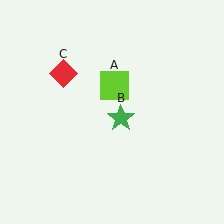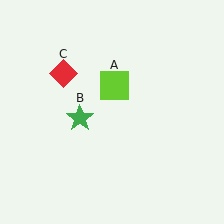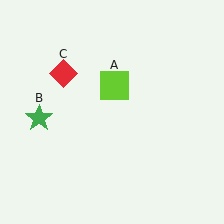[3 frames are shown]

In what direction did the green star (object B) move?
The green star (object B) moved left.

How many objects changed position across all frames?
1 object changed position: green star (object B).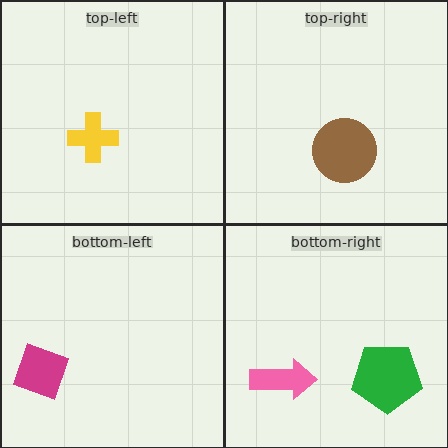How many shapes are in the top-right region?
1.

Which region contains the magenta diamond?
The bottom-left region.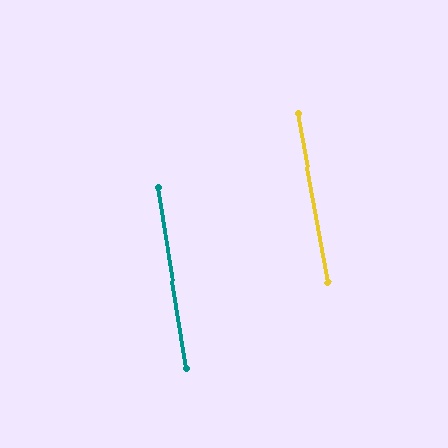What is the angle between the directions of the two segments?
Approximately 1 degree.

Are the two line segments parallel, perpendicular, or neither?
Parallel — their directions differ by only 1.3°.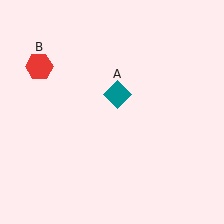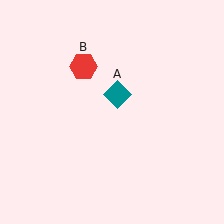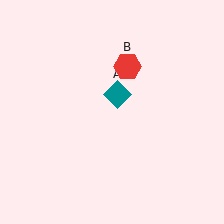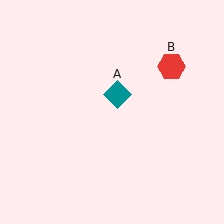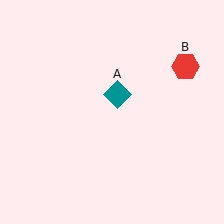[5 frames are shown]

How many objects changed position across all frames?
1 object changed position: red hexagon (object B).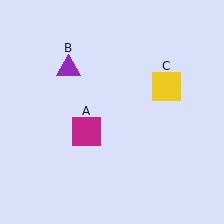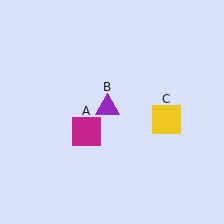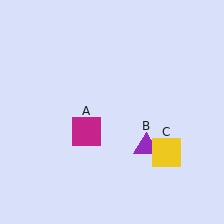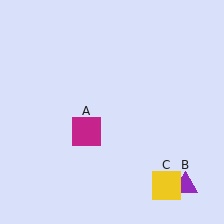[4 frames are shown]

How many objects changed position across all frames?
2 objects changed position: purple triangle (object B), yellow square (object C).